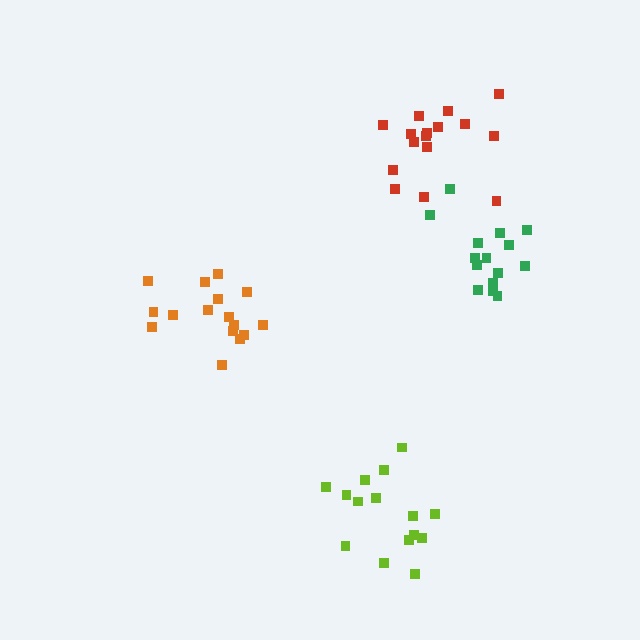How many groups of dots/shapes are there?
There are 4 groups.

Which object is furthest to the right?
The green cluster is rightmost.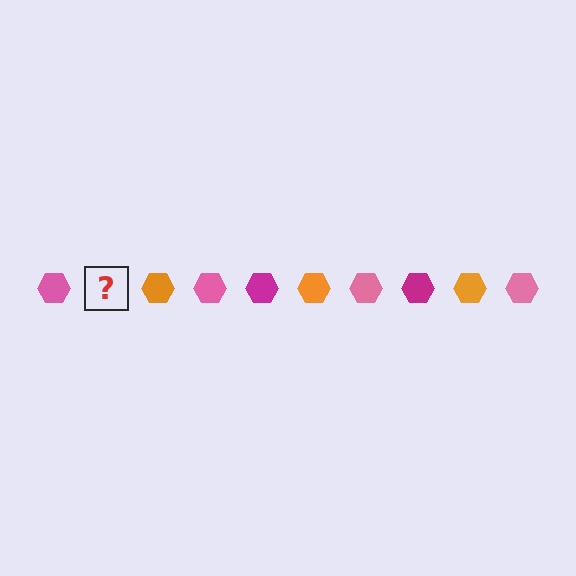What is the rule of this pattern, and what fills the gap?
The rule is that the pattern cycles through pink, magenta, orange hexagons. The gap should be filled with a magenta hexagon.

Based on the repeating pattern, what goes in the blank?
The blank should be a magenta hexagon.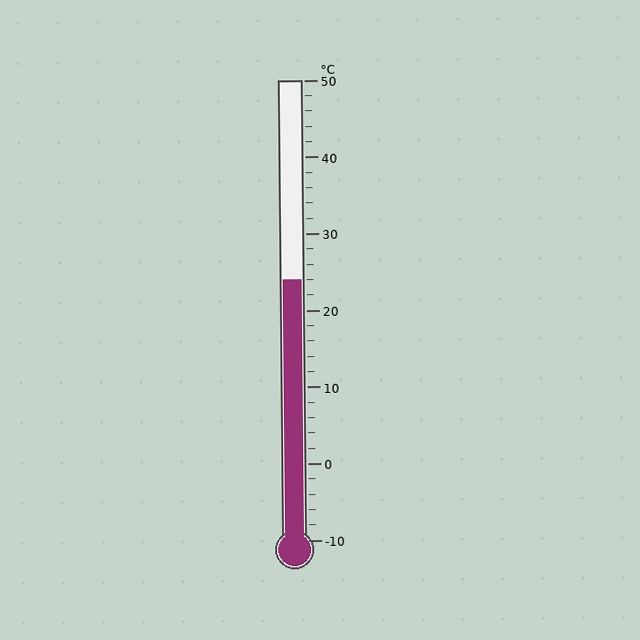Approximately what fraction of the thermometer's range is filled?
The thermometer is filled to approximately 55% of its range.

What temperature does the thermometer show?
The thermometer shows approximately 24°C.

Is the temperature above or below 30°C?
The temperature is below 30°C.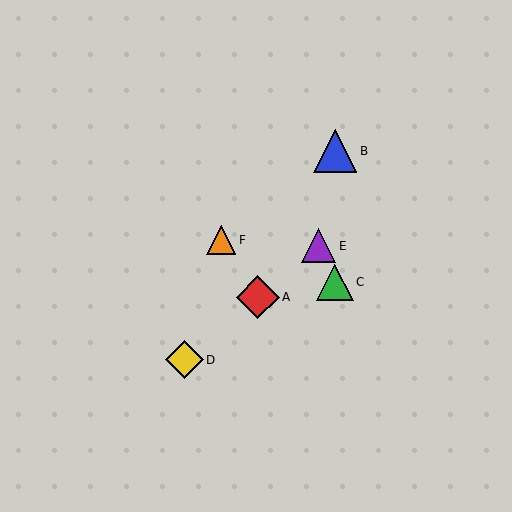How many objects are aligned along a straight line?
3 objects (A, D, E) are aligned along a straight line.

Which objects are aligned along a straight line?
Objects A, D, E are aligned along a straight line.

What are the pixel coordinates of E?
Object E is at (319, 246).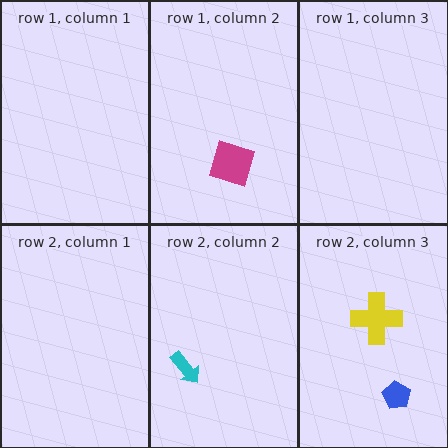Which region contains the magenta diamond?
The row 1, column 2 region.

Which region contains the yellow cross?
The row 2, column 3 region.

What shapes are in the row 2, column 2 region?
The cyan arrow.